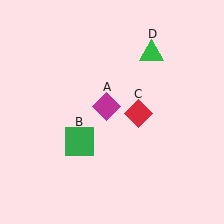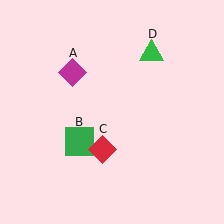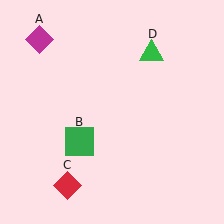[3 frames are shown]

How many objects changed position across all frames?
2 objects changed position: magenta diamond (object A), red diamond (object C).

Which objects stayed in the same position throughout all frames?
Green square (object B) and green triangle (object D) remained stationary.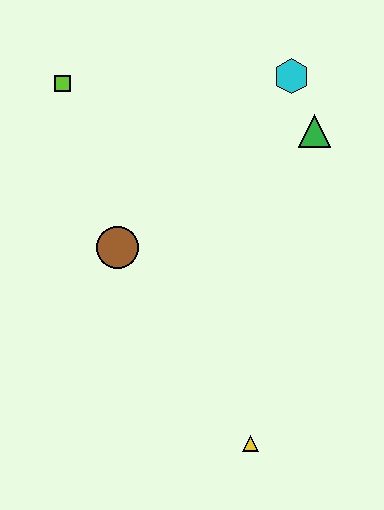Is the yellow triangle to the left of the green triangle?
Yes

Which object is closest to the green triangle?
The cyan hexagon is closest to the green triangle.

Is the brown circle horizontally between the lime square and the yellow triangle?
Yes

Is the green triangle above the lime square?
No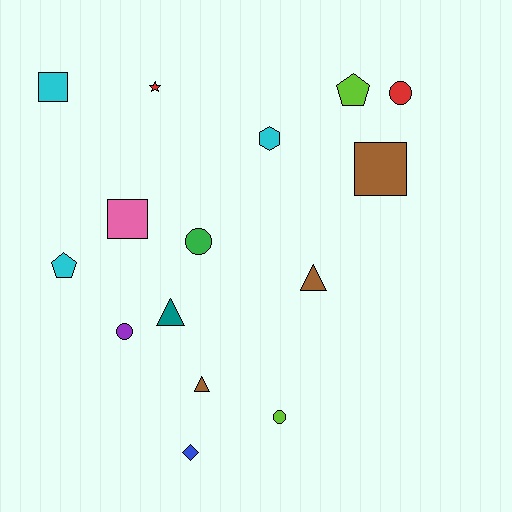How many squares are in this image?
There are 3 squares.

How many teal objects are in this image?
There is 1 teal object.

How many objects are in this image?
There are 15 objects.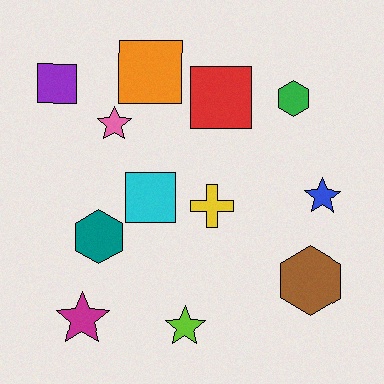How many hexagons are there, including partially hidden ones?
There are 3 hexagons.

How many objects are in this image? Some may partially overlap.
There are 12 objects.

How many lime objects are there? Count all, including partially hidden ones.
There is 1 lime object.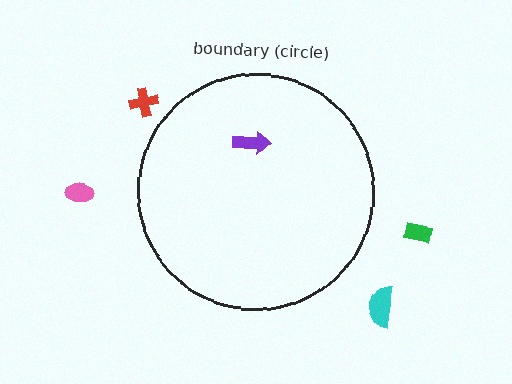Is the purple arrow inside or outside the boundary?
Inside.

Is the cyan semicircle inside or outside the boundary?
Outside.